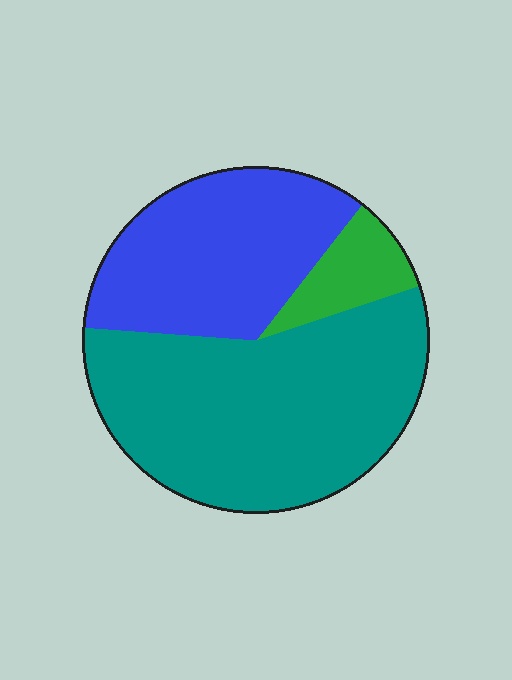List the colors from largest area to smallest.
From largest to smallest: teal, blue, green.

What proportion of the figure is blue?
Blue takes up about one third (1/3) of the figure.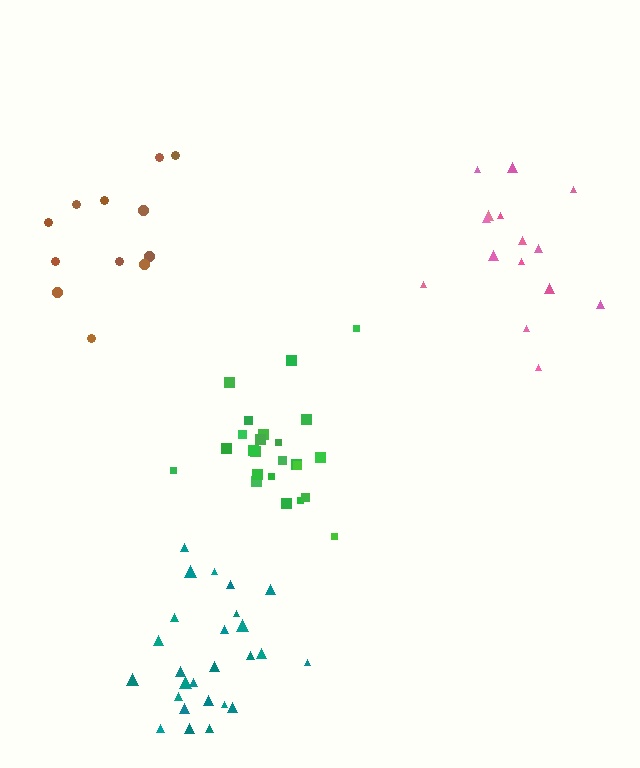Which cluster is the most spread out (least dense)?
Pink.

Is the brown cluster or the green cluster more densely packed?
Green.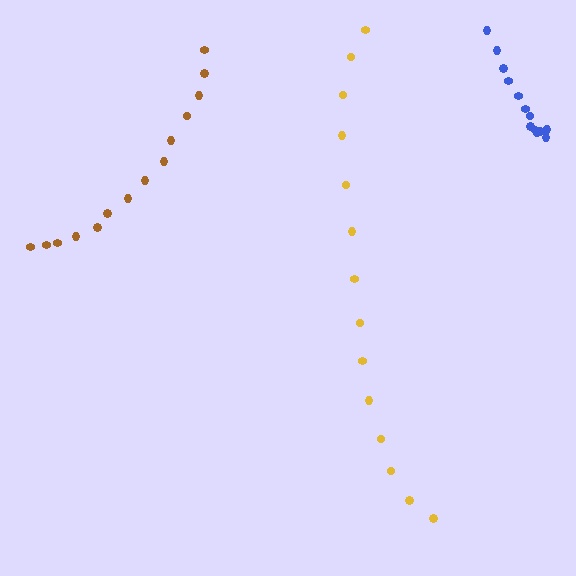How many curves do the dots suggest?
There are 3 distinct paths.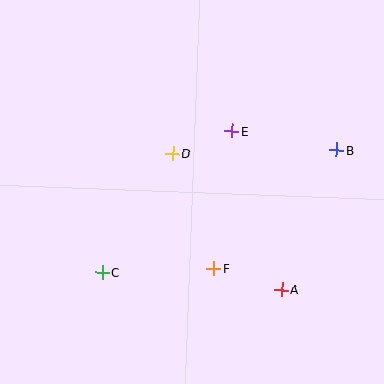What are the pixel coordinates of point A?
Point A is at (281, 290).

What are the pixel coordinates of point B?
Point B is at (337, 150).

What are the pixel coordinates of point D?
Point D is at (172, 154).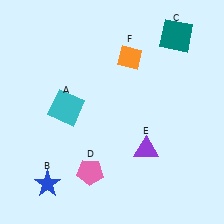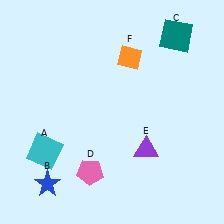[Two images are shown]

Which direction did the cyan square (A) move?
The cyan square (A) moved down.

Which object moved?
The cyan square (A) moved down.